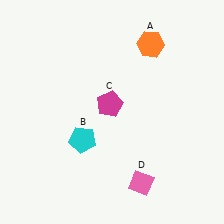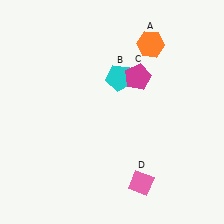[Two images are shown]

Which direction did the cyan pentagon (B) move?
The cyan pentagon (B) moved up.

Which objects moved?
The objects that moved are: the cyan pentagon (B), the magenta pentagon (C).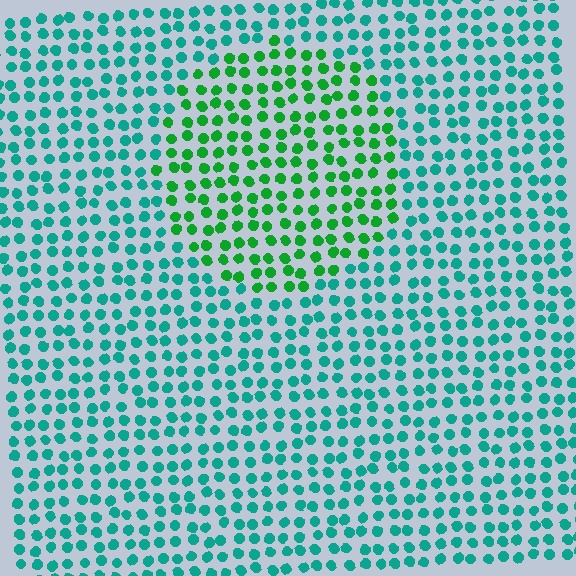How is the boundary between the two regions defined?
The boundary is defined purely by a slight shift in hue (about 41 degrees). Spacing, size, and orientation are identical on both sides.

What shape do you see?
I see a circle.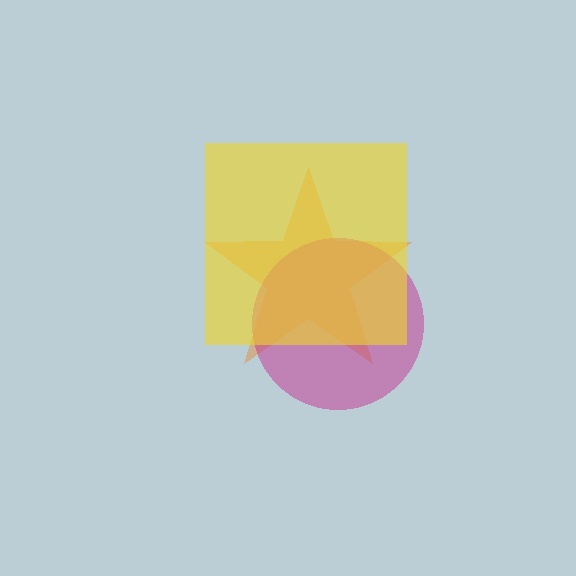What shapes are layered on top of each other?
The layered shapes are: an orange star, a magenta circle, a yellow square.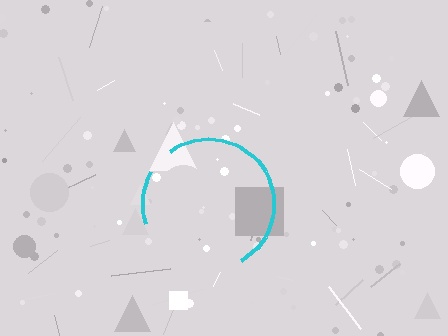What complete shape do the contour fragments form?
The contour fragments form a circle.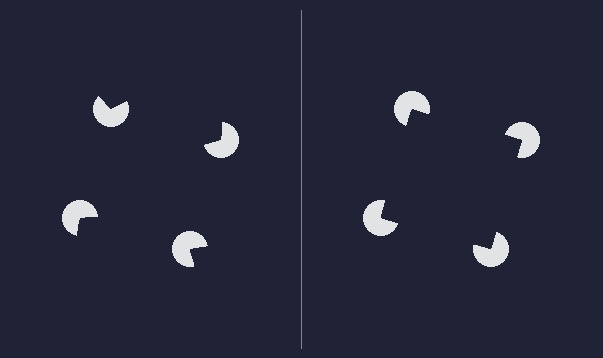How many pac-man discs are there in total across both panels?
8 — 4 on each side.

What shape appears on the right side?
An illusory square.